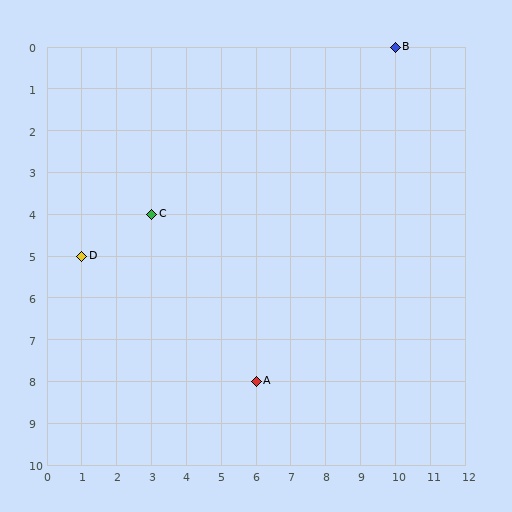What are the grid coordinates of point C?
Point C is at grid coordinates (3, 4).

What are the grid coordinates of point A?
Point A is at grid coordinates (6, 8).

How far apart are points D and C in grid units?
Points D and C are 2 columns and 1 row apart (about 2.2 grid units diagonally).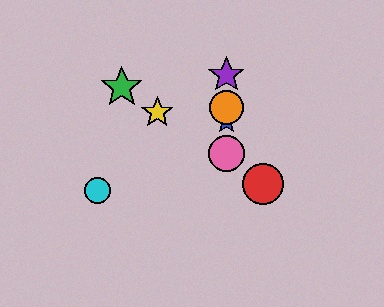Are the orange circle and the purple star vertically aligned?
Yes, both are at x≈226.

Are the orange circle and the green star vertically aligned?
No, the orange circle is at x≈226 and the green star is at x≈122.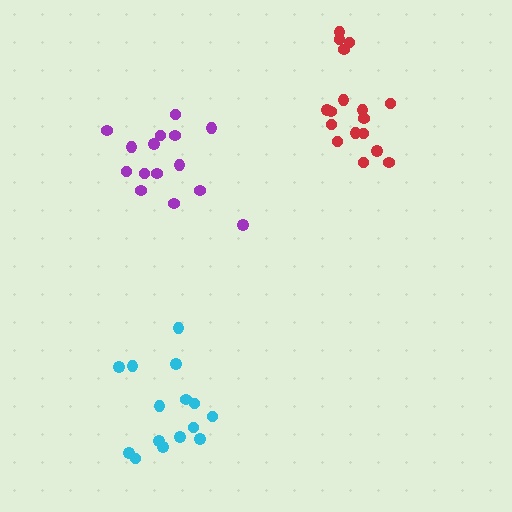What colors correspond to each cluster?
The clusters are colored: purple, cyan, red.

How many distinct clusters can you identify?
There are 3 distinct clusters.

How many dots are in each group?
Group 1: 15 dots, Group 2: 15 dots, Group 3: 17 dots (47 total).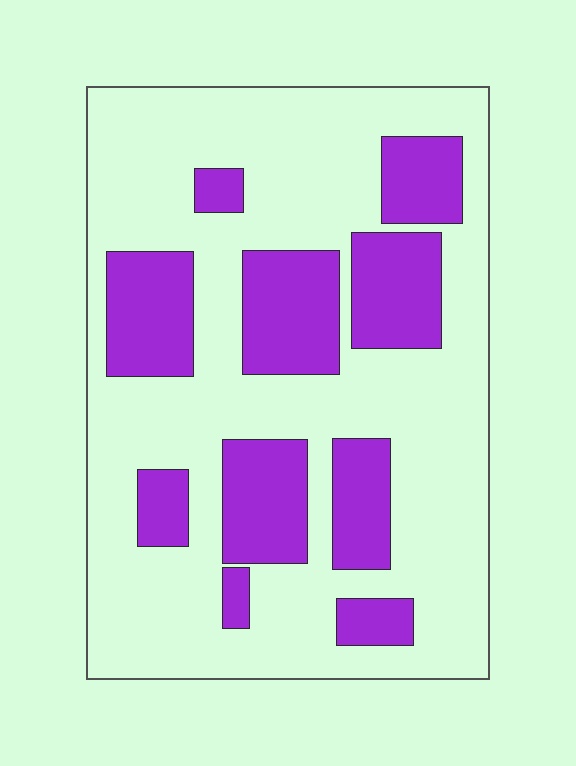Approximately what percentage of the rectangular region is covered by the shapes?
Approximately 30%.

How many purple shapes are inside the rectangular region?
10.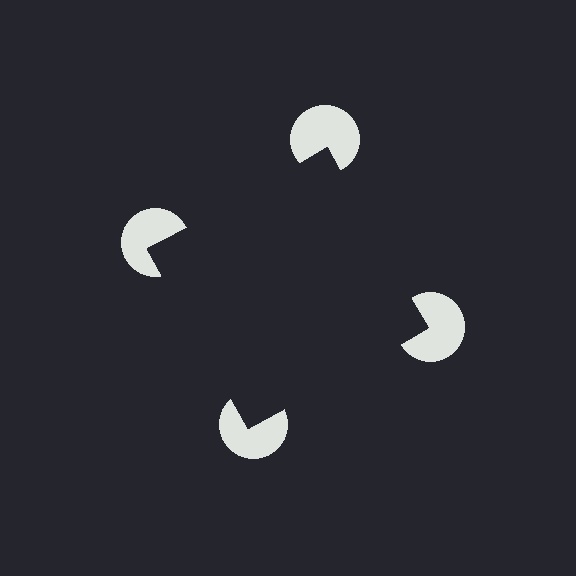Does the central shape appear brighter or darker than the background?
It typically appears slightly darker than the background, even though no actual brightness change is drawn.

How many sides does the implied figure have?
4 sides.